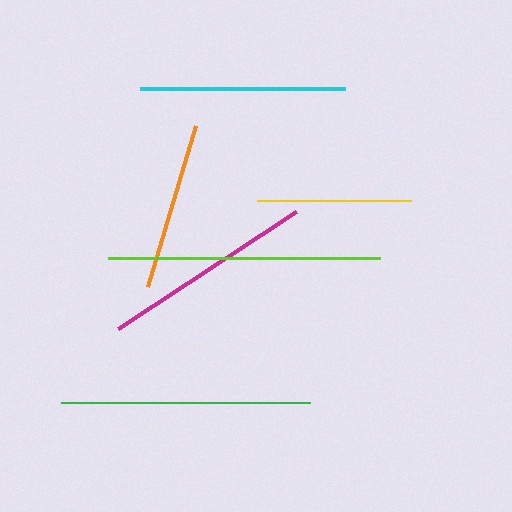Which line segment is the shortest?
The yellow line is the shortest at approximately 154 pixels.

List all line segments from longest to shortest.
From longest to shortest: lime, green, magenta, cyan, orange, yellow.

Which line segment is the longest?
The lime line is the longest at approximately 272 pixels.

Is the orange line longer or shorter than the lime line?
The lime line is longer than the orange line.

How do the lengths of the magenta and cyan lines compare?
The magenta and cyan lines are approximately the same length.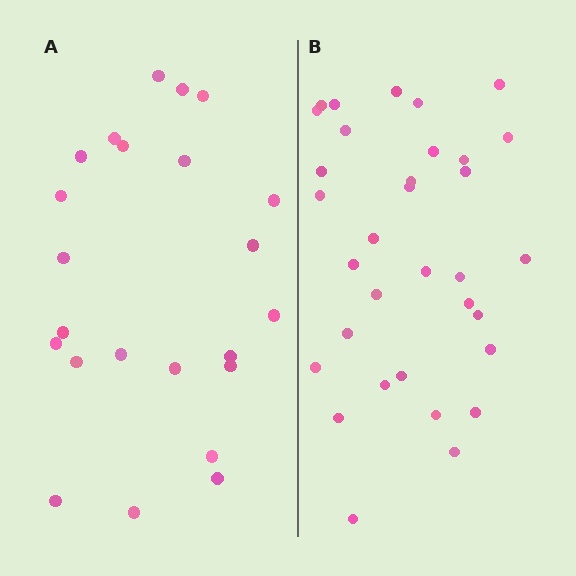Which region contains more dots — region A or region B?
Region B (the right region) has more dots.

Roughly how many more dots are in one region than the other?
Region B has roughly 10 or so more dots than region A.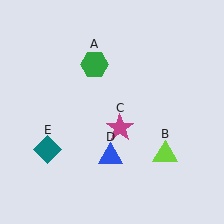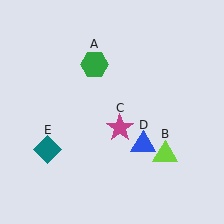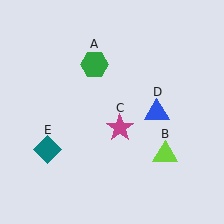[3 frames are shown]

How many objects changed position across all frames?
1 object changed position: blue triangle (object D).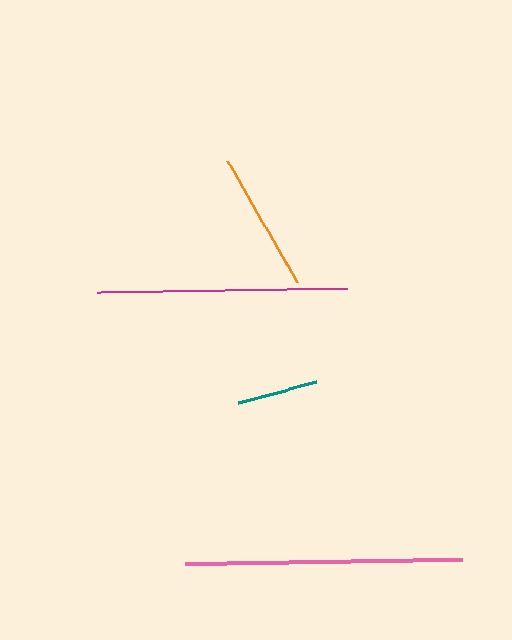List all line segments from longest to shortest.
From longest to shortest: pink, magenta, orange, teal.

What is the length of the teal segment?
The teal segment is approximately 80 pixels long.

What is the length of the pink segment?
The pink segment is approximately 277 pixels long.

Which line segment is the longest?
The pink line is the longest at approximately 277 pixels.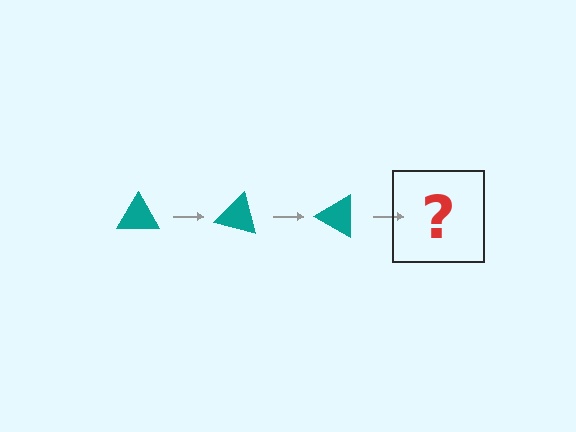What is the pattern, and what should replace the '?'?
The pattern is that the triangle rotates 15 degrees each step. The '?' should be a teal triangle rotated 45 degrees.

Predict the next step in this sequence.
The next step is a teal triangle rotated 45 degrees.